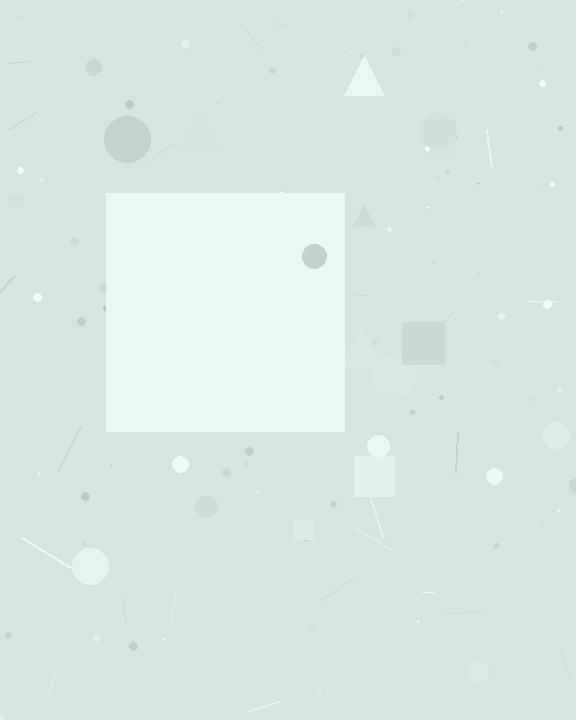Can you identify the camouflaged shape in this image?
The camouflaged shape is a square.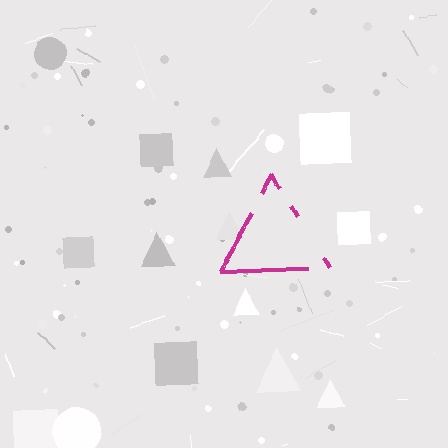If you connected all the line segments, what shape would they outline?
They would outline a triangle.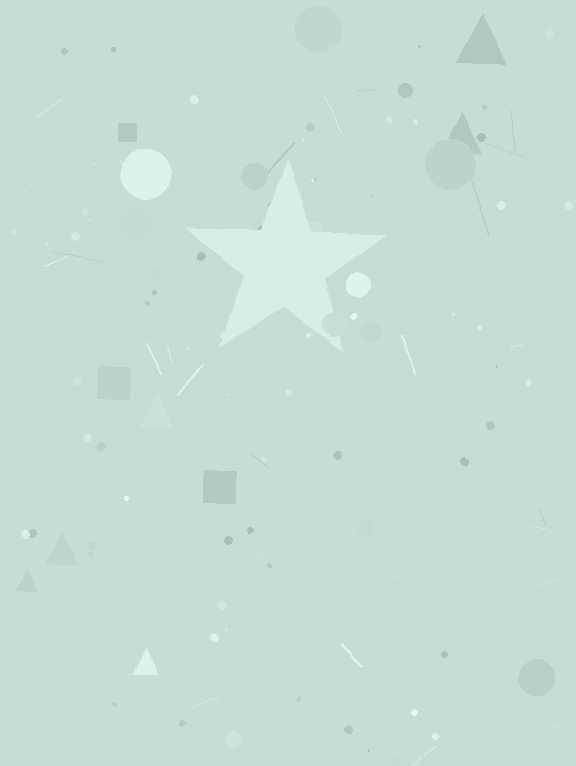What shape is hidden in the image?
A star is hidden in the image.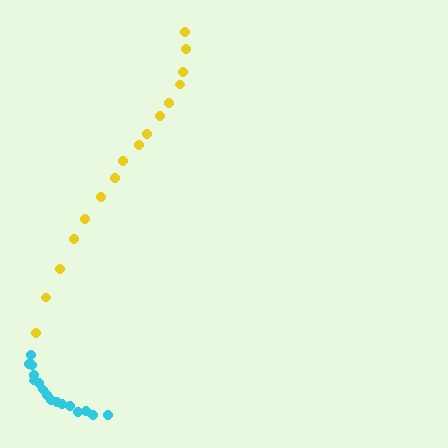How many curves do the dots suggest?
There are 2 distinct paths.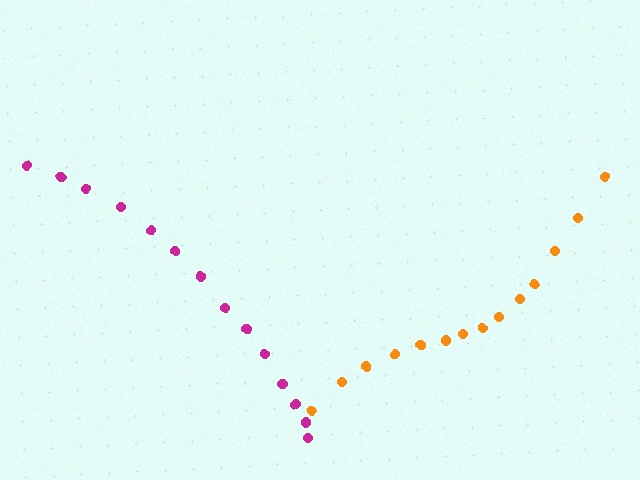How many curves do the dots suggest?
There are 2 distinct paths.